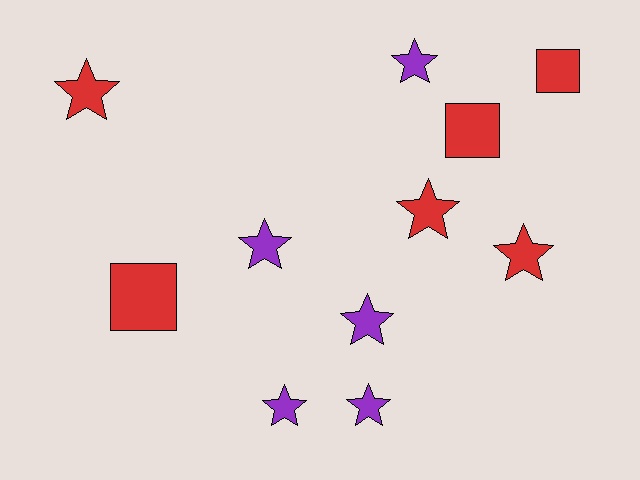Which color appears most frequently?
Red, with 6 objects.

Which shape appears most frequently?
Star, with 8 objects.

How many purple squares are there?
There are no purple squares.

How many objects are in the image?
There are 11 objects.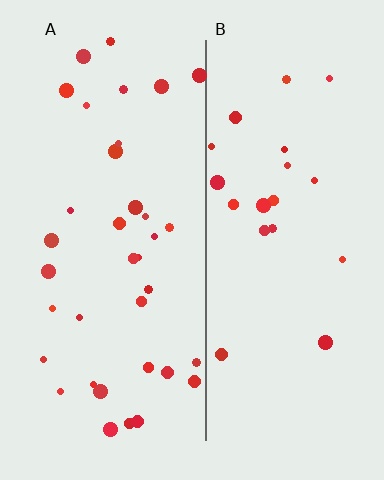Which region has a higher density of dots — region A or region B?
A (the left).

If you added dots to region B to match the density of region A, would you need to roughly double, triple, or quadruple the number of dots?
Approximately double.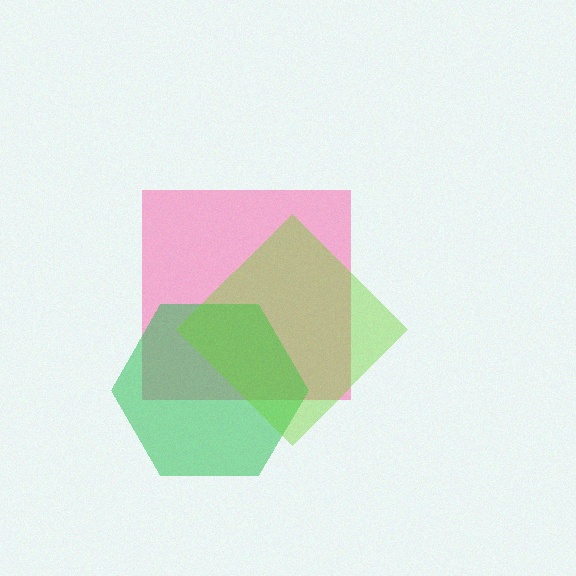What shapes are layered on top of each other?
The layered shapes are: a pink square, a green hexagon, a lime diamond.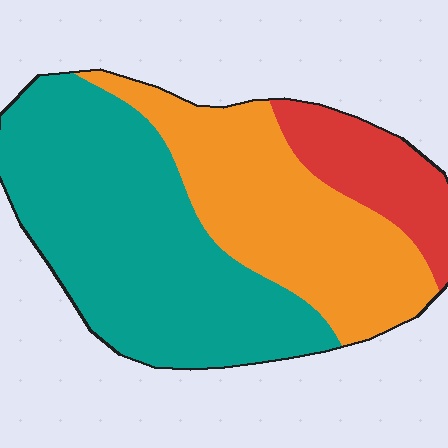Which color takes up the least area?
Red, at roughly 15%.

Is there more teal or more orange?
Teal.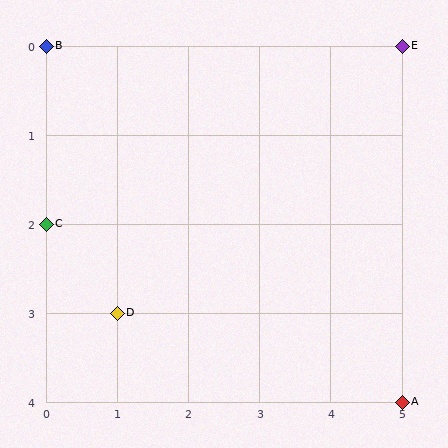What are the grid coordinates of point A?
Point A is at grid coordinates (5, 4).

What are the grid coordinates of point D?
Point D is at grid coordinates (1, 3).